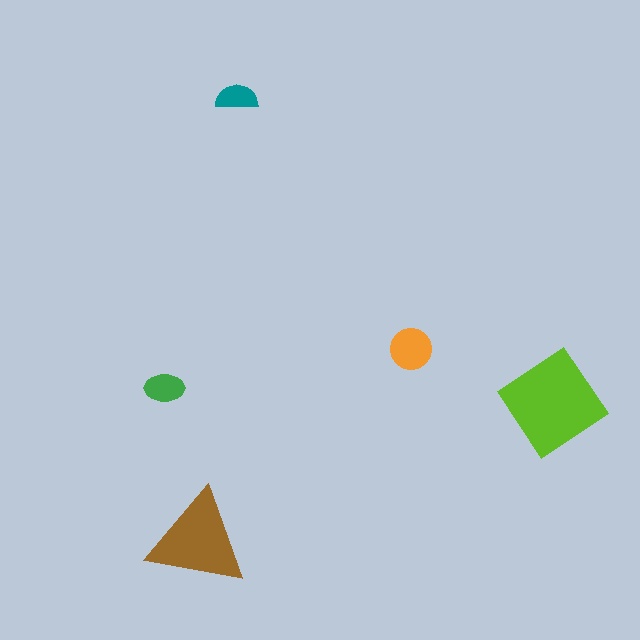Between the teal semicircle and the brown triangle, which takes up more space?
The brown triangle.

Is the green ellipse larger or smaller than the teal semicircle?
Larger.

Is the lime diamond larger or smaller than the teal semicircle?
Larger.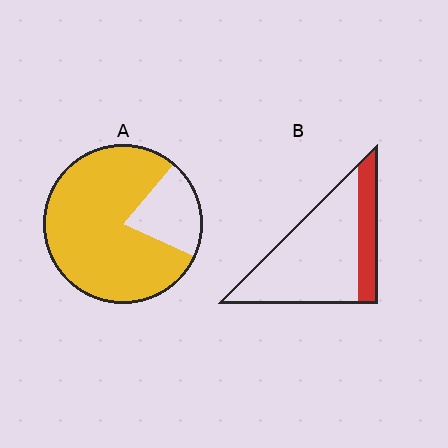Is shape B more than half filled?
No.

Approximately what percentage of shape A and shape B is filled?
A is approximately 80% and B is approximately 25%.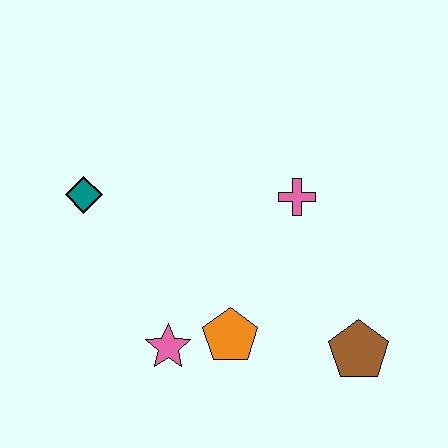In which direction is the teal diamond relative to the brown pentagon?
The teal diamond is to the left of the brown pentagon.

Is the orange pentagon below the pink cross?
Yes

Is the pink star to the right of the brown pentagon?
No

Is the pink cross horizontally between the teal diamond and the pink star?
No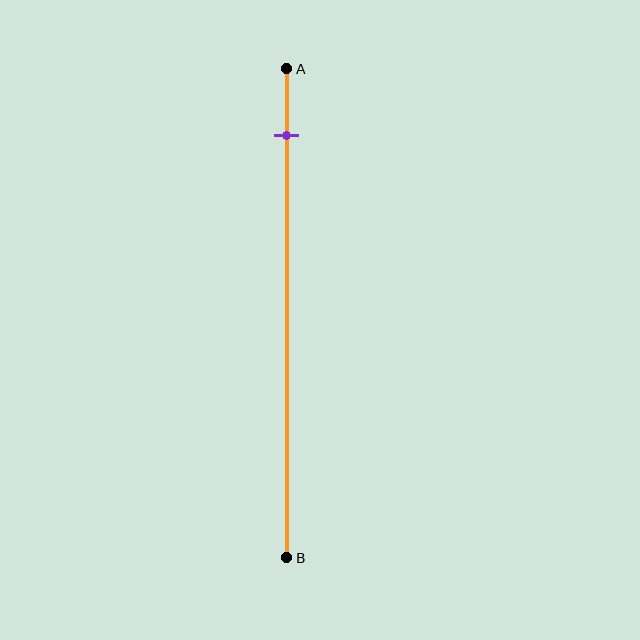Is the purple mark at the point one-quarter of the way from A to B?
No, the mark is at about 15% from A, not at the 25% one-quarter point.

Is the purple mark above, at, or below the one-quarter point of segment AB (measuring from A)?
The purple mark is above the one-quarter point of segment AB.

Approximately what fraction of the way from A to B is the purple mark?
The purple mark is approximately 15% of the way from A to B.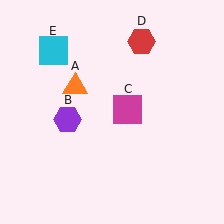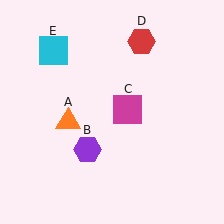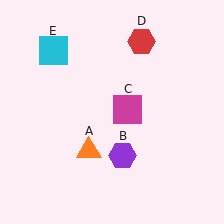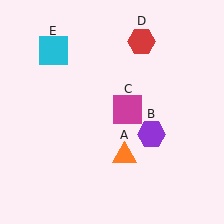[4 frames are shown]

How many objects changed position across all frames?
2 objects changed position: orange triangle (object A), purple hexagon (object B).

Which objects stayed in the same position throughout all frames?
Magenta square (object C) and red hexagon (object D) and cyan square (object E) remained stationary.